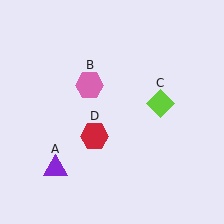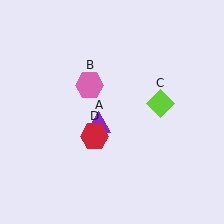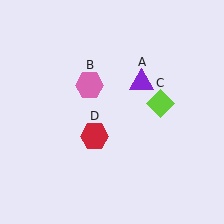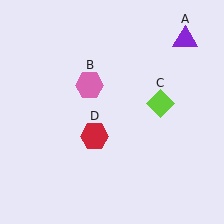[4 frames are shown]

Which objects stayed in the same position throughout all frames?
Pink hexagon (object B) and lime diamond (object C) and red hexagon (object D) remained stationary.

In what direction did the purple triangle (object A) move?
The purple triangle (object A) moved up and to the right.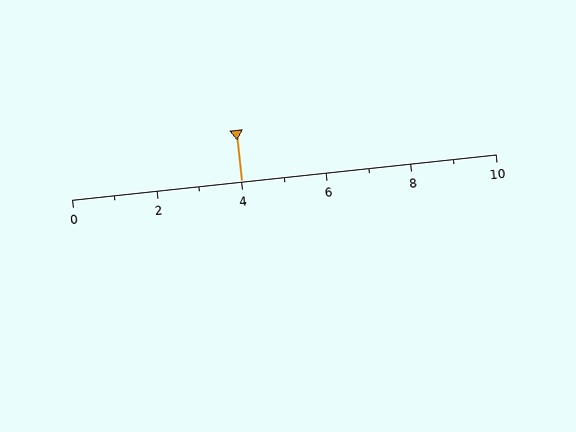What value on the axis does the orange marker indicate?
The marker indicates approximately 4.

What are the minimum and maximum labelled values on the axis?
The axis runs from 0 to 10.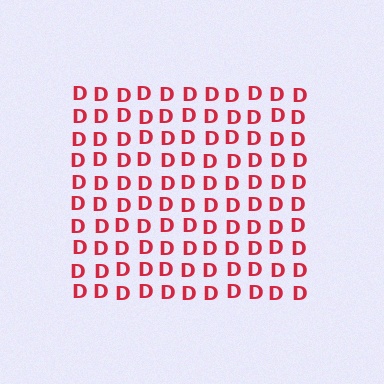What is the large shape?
The large shape is a square.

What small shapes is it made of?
It is made of small letter D's.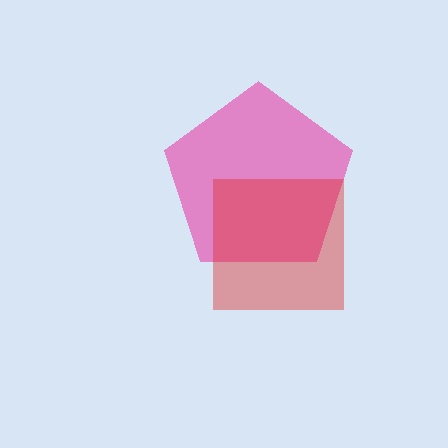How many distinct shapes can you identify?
There are 2 distinct shapes: a pink pentagon, a red square.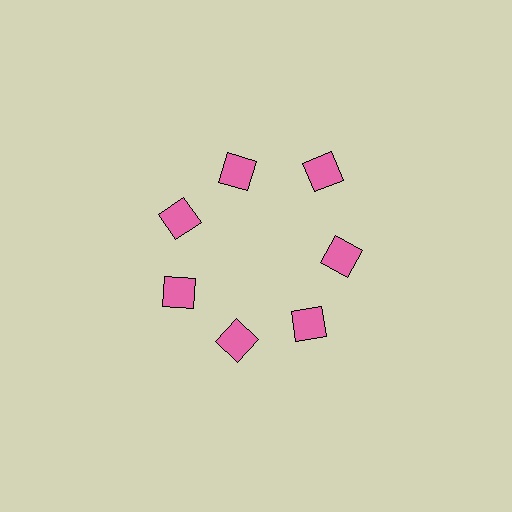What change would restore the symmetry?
The symmetry would be restored by moving it inward, back onto the ring so that all 7 squares sit at equal angles and equal distance from the center.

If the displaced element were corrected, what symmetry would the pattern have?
It would have 7-fold rotational symmetry — the pattern would map onto itself every 51 degrees.